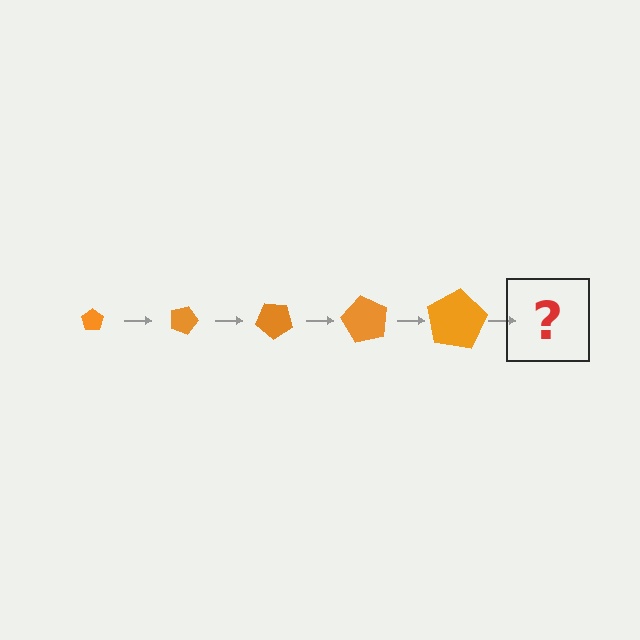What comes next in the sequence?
The next element should be a pentagon, larger than the previous one and rotated 100 degrees from the start.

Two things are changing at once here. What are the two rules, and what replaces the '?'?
The two rules are that the pentagon grows larger each step and it rotates 20 degrees each step. The '?' should be a pentagon, larger than the previous one and rotated 100 degrees from the start.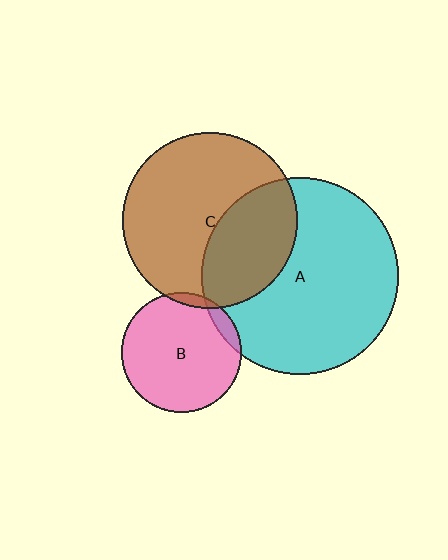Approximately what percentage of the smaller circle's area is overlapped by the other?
Approximately 5%.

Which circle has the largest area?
Circle A (cyan).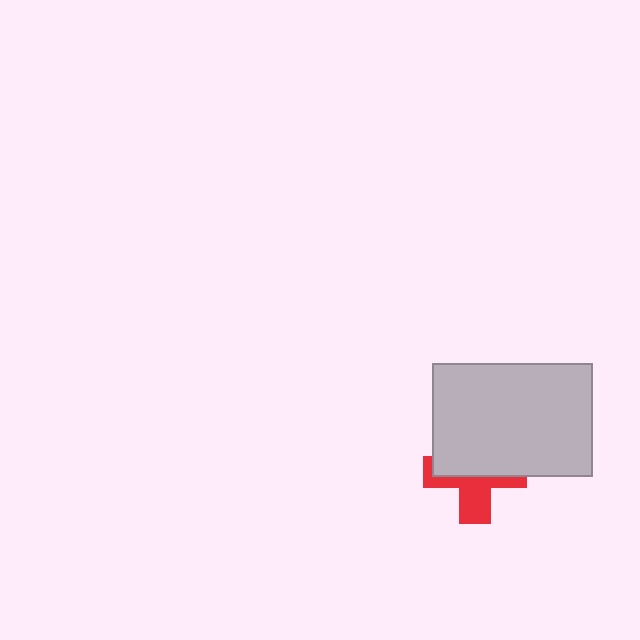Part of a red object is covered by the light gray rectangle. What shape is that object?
It is a cross.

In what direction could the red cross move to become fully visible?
The red cross could move down. That would shift it out from behind the light gray rectangle entirely.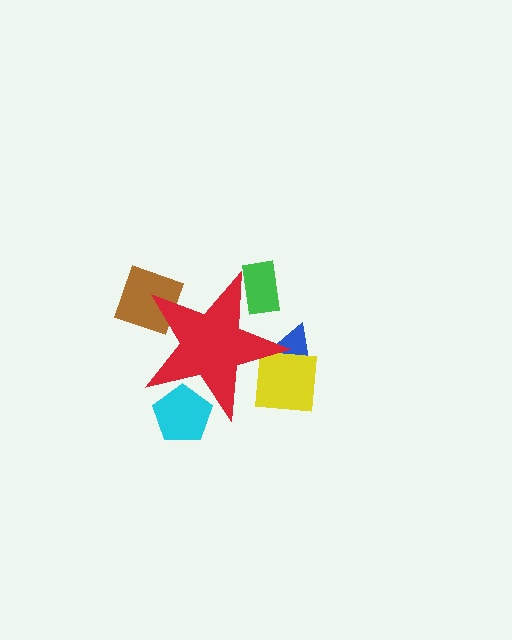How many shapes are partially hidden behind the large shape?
5 shapes are partially hidden.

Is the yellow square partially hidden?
Yes, the yellow square is partially hidden behind the red star.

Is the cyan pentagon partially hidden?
Yes, the cyan pentagon is partially hidden behind the red star.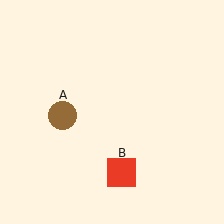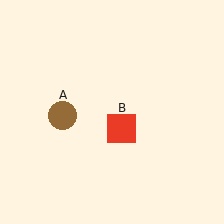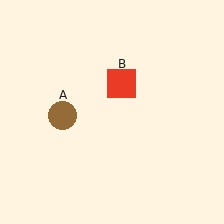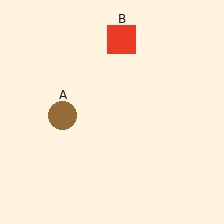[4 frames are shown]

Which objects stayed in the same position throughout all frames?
Brown circle (object A) remained stationary.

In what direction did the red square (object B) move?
The red square (object B) moved up.